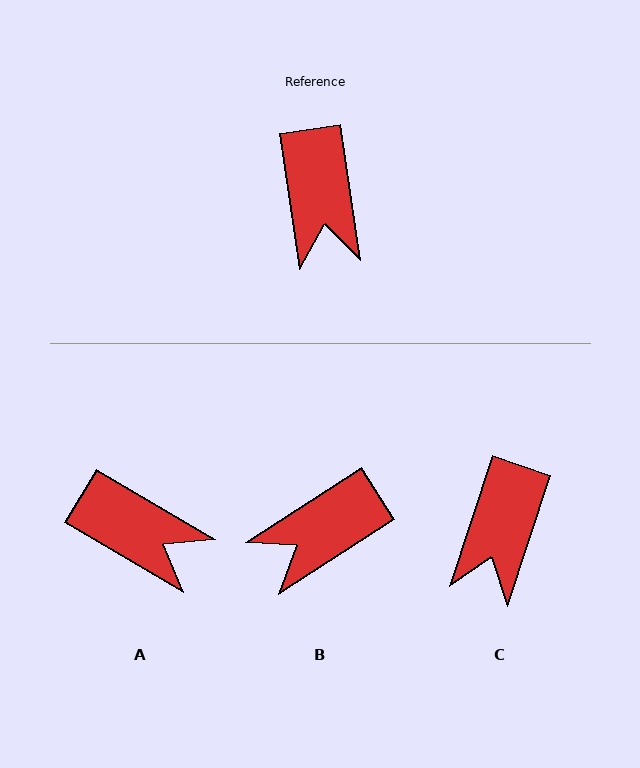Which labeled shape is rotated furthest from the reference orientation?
B, about 66 degrees away.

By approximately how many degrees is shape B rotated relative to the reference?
Approximately 66 degrees clockwise.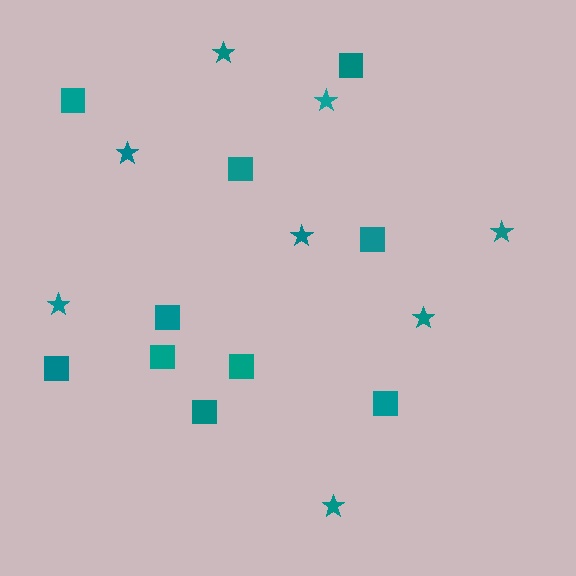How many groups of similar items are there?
There are 2 groups: one group of stars (8) and one group of squares (10).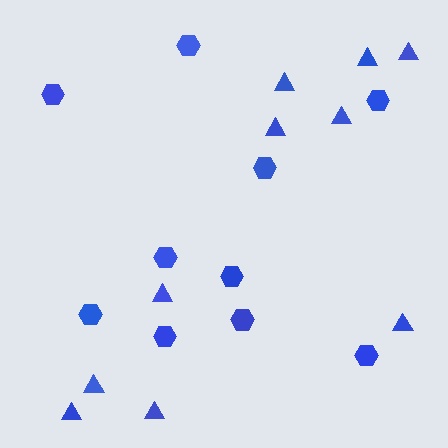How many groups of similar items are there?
There are 2 groups: one group of triangles (10) and one group of hexagons (10).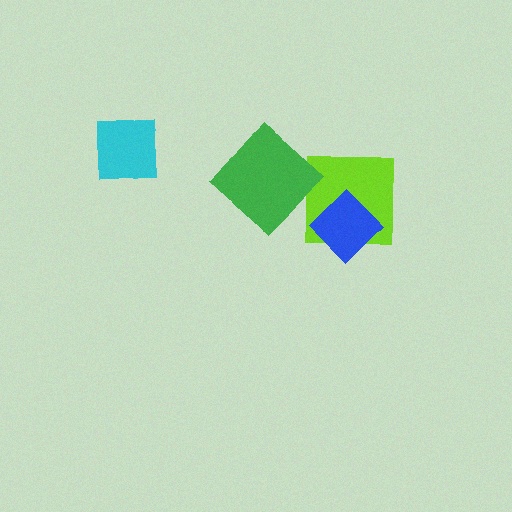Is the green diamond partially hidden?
No, no other shape covers it.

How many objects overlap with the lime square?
1 object overlaps with the lime square.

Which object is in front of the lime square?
The blue diamond is in front of the lime square.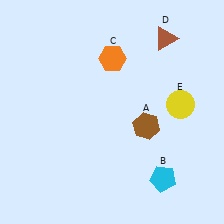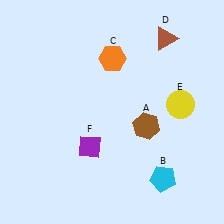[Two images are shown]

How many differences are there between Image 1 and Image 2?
There is 1 difference between the two images.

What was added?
A purple diamond (F) was added in Image 2.